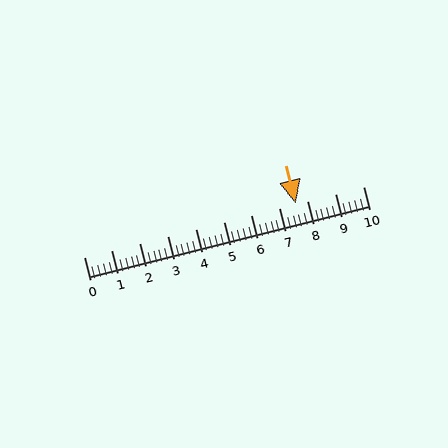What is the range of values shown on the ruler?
The ruler shows values from 0 to 10.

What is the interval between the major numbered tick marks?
The major tick marks are spaced 1 units apart.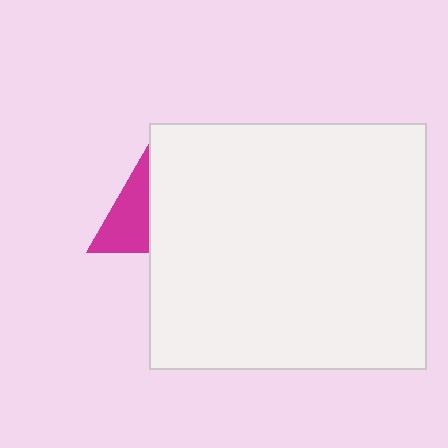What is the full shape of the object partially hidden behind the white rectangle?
The partially hidden object is a magenta triangle.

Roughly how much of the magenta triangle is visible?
A small part of it is visible (roughly 42%).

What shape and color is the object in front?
The object in front is a white rectangle.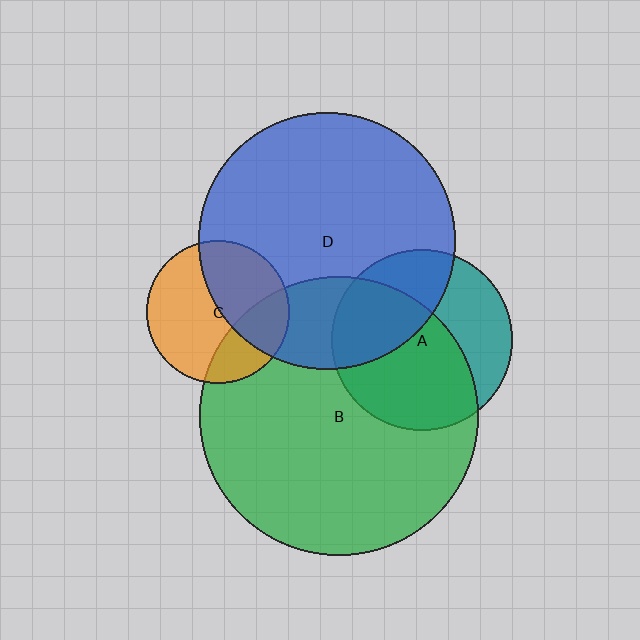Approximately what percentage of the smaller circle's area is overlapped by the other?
Approximately 25%.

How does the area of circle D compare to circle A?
Approximately 2.0 times.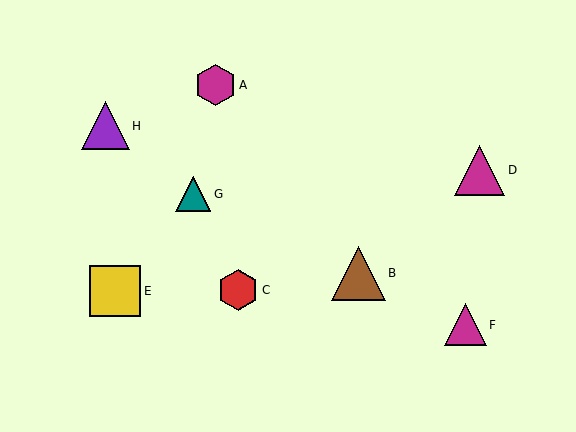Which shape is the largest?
The brown triangle (labeled B) is the largest.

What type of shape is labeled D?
Shape D is a magenta triangle.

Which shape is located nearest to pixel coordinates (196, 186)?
The teal triangle (labeled G) at (193, 194) is nearest to that location.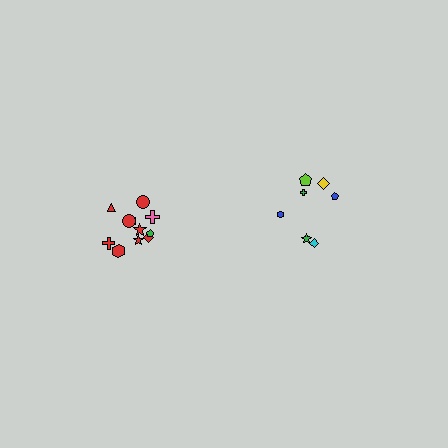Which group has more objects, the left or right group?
The left group.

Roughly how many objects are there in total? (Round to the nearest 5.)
Roughly 20 objects in total.